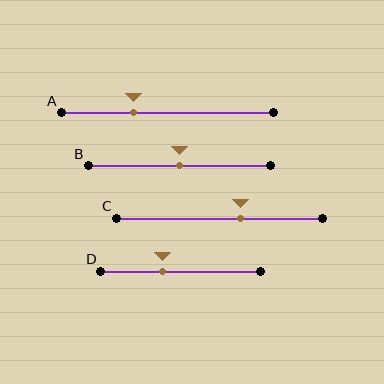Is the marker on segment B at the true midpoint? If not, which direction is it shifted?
Yes, the marker on segment B is at the true midpoint.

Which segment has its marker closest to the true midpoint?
Segment B has its marker closest to the true midpoint.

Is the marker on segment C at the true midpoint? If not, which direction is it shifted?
No, the marker on segment C is shifted to the right by about 10% of the segment length.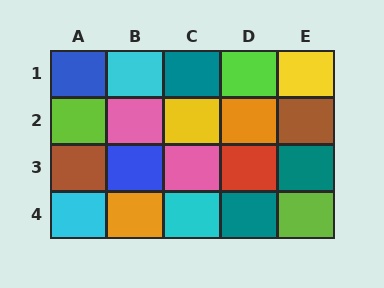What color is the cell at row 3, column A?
Brown.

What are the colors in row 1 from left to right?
Blue, cyan, teal, lime, yellow.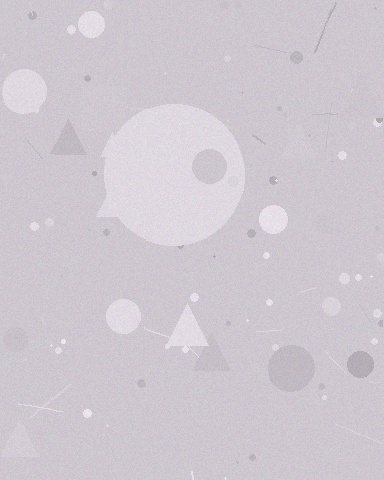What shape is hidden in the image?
A circle is hidden in the image.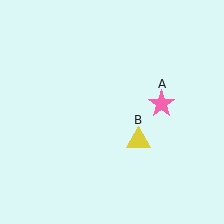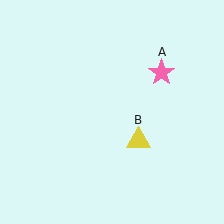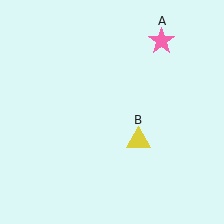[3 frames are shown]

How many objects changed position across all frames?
1 object changed position: pink star (object A).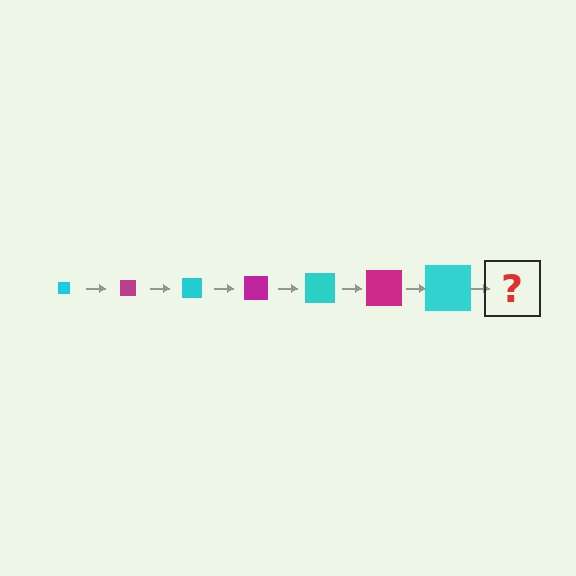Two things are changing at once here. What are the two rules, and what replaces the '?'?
The two rules are that the square grows larger each step and the color cycles through cyan and magenta. The '?' should be a magenta square, larger than the previous one.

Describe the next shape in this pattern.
It should be a magenta square, larger than the previous one.